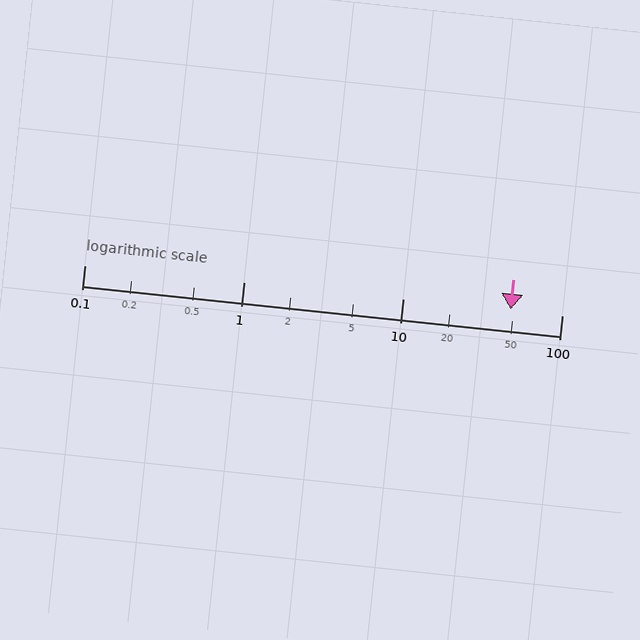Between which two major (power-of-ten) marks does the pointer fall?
The pointer is between 10 and 100.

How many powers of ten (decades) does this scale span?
The scale spans 3 decades, from 0.1 to 100.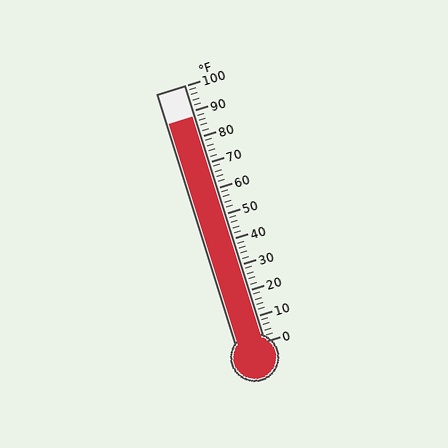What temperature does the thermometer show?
The thermometer shows approximately 88°F.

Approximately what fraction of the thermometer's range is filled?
The thermometer is filled to approximately 90% of its range.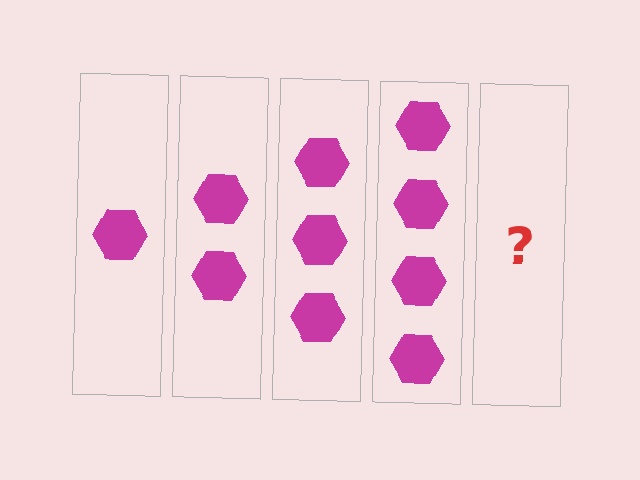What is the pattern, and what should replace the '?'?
The pattern is that each step adds one more hexagon. The '?' should be 5 hexagons.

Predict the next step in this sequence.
The next step is 5 hexagons.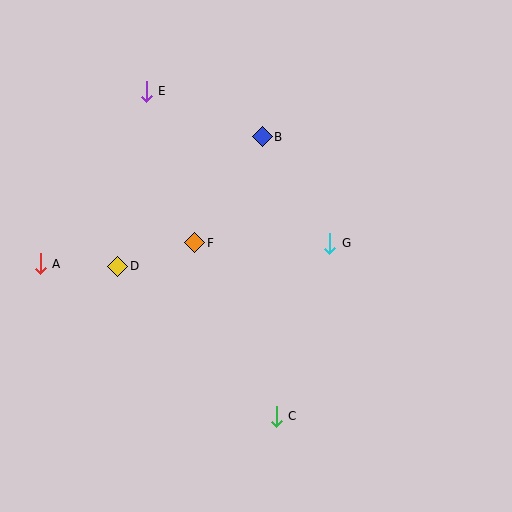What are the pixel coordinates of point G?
Point G is at (330, 243).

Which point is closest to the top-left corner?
Point E is closest to the top-left corner.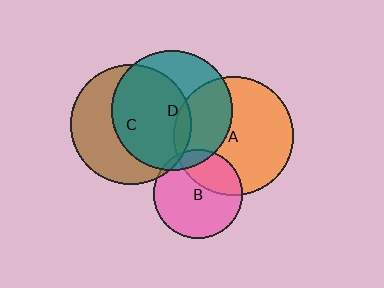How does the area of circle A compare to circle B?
Approximately 1.8 times.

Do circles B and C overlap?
Yes.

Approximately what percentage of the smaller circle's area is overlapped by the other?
Approximately 5%.